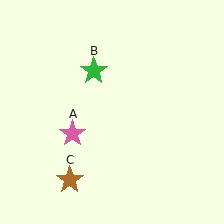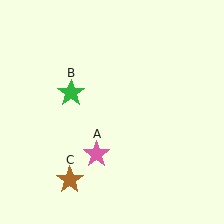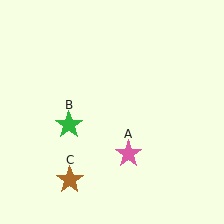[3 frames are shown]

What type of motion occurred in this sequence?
The pink star (object A), green star (object B) rotated counterclockwise around the center of the scene.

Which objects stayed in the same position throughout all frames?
Brown star (object C) remained stationary.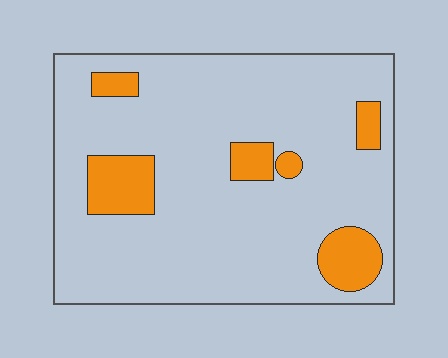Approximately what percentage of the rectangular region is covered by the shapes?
Approximately 15%.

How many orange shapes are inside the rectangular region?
6.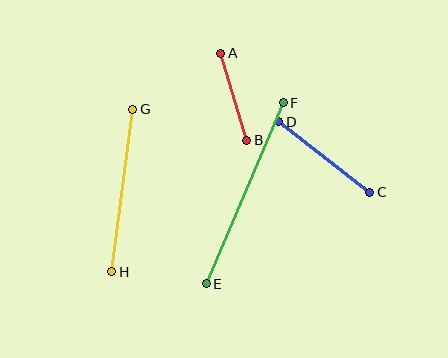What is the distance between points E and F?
The distance is approximately 196 pixels.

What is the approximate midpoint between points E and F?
The midpoint is at approximately (245, 193) pixels.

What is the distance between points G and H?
The distance is approximately 164 pixels.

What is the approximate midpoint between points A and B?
The midpoint is at approximately (234, 97) pixels.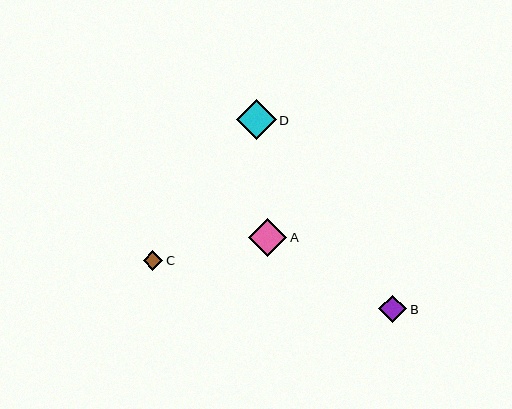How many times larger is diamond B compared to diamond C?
Diamond B is approximately 1.4 times the size of diamond C.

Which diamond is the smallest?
Diamond C is the smallest with a size of approximately 19 pixels.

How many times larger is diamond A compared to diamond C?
Diamond A is approximately 1.9 times the size of diamond C.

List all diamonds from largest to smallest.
From largest to smallest: D, A, B, C.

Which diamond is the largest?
Diamond D is the largest with a size of approximately 40 pixels.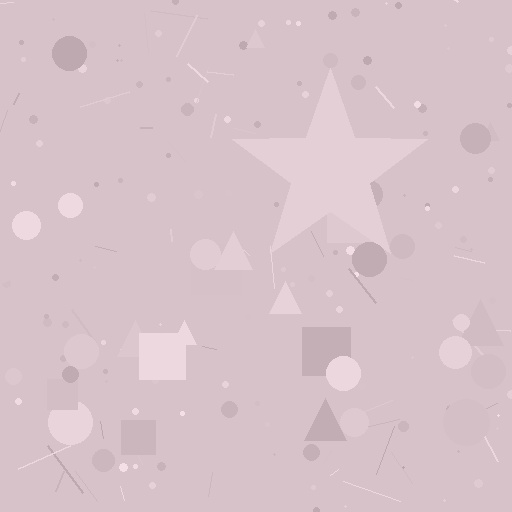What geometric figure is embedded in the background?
A star is embedded in the background.